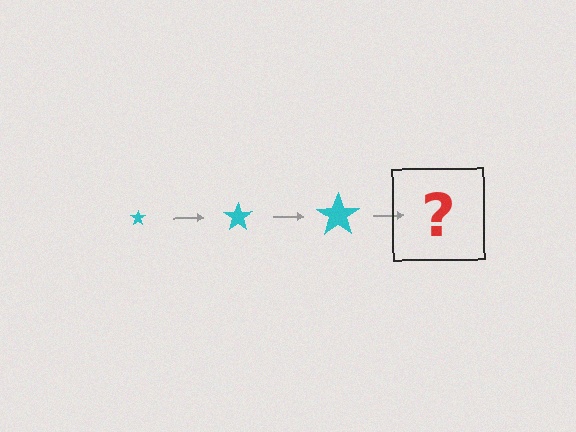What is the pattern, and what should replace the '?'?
The pattern is that the star gets progressively larger each step. The '?' should be a cyan star, larger than the previous one.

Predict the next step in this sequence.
The next step is a cyan star, larger than the previous one.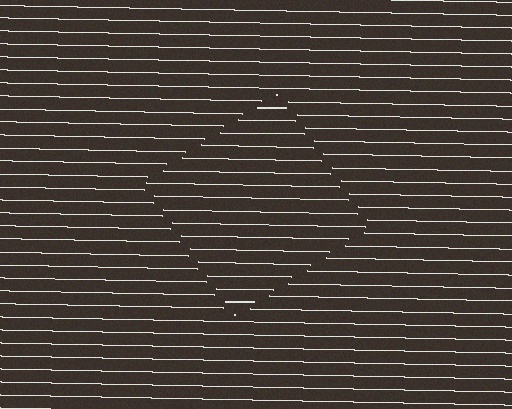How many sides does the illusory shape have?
4 sides — the line-ends trace a square.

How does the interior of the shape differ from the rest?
The interior of the shape contains the same grating, shifted by half a period — the contour is defined by the phase discontinuity where line-ends from the inner and outer gratings abut.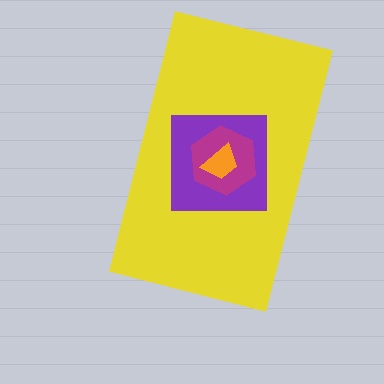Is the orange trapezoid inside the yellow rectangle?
Yes.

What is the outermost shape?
The yellow rectangle.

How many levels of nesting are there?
4.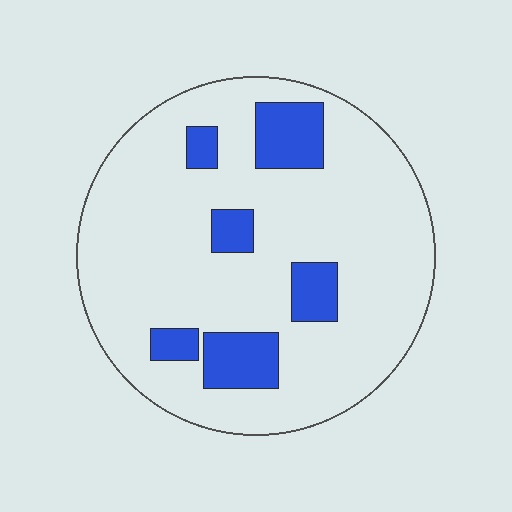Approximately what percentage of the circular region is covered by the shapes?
Approximately 15%.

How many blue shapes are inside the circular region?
6.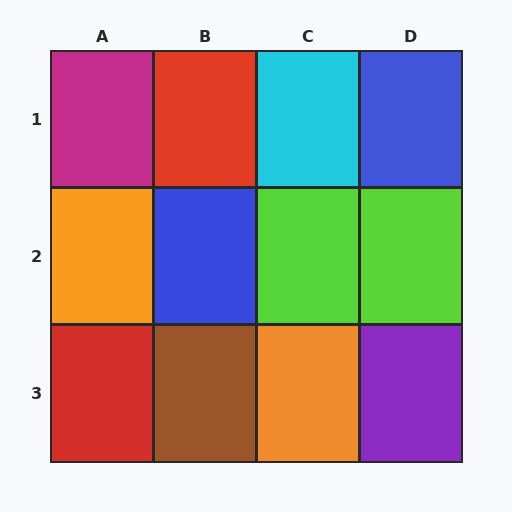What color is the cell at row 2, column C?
Lime.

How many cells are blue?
2 cells are blue.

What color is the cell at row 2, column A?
Orange.